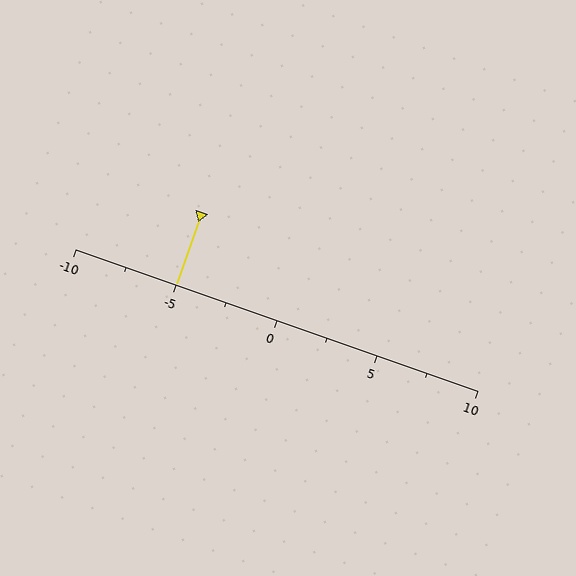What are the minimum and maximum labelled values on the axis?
The axis runs from -10 to 10.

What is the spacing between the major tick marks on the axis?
The major ticks are spaced 5 apart.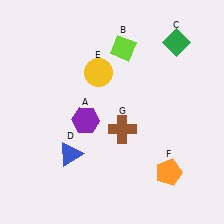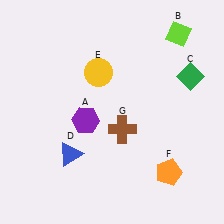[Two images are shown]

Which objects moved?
The objects that moved are: the lime diamond (B), the green diamond (C).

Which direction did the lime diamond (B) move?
The lime diamond (B) moved right.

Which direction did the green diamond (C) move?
The green diamond (C) moved down.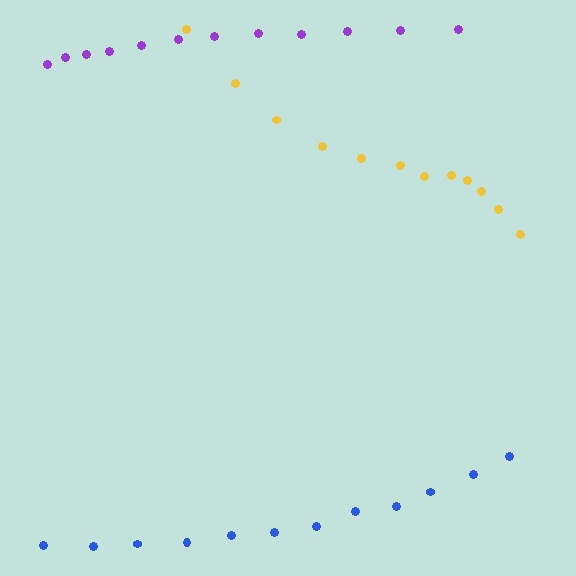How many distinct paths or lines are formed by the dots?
There are 3 distinct paths.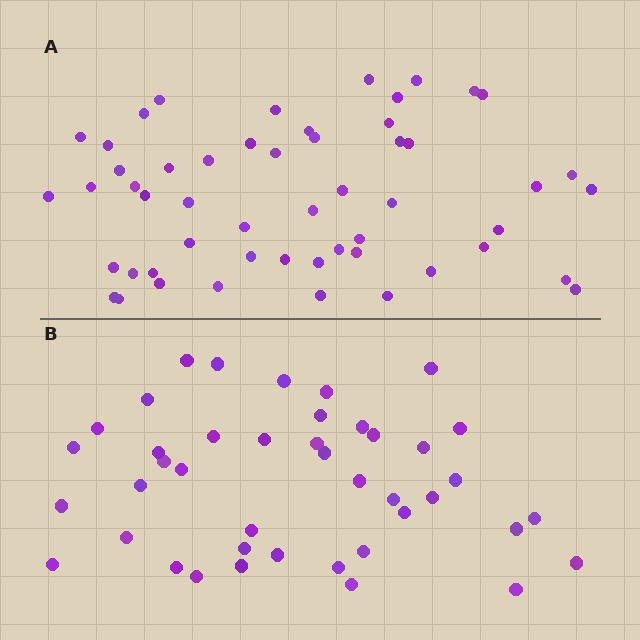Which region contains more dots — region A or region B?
Region A (the top region) has more dots.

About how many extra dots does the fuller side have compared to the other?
Region A has roughly 12 or so more dots than region B.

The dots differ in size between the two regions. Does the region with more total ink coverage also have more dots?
No. Region B has more total ink coverage because its dots are larger, but region A actually contains more individual dots. Total area can be misleading — the number of items is what matters here.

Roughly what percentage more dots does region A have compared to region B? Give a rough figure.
About 25% more.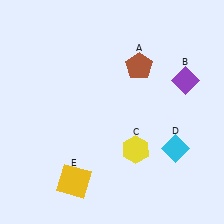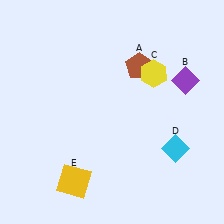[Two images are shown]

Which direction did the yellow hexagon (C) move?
The yellow hexagon (C) moved up.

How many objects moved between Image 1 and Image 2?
1 object moved between the two images.